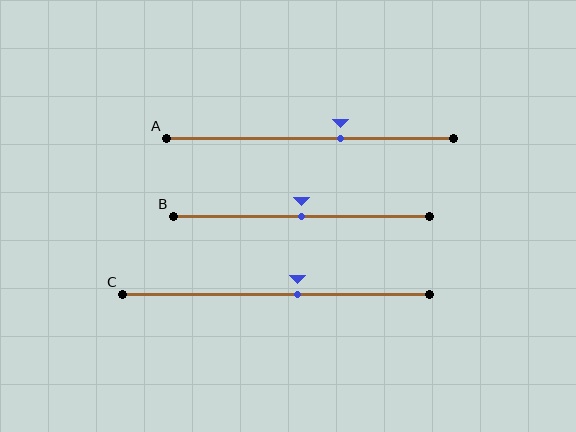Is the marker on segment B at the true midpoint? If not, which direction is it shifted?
Yes, the marker on segment B is at the true midpoint.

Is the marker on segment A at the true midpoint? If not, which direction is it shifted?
No, the marker on segment A is shifted to the right by about 11% of the segment length.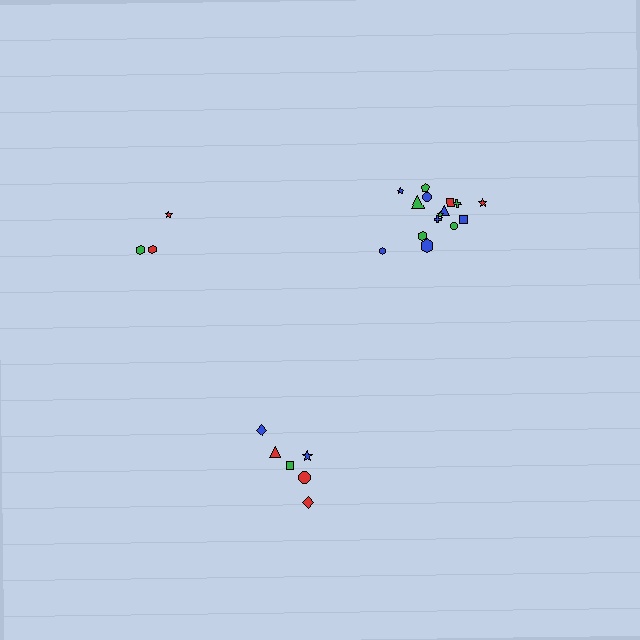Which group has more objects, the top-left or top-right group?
The top-right group.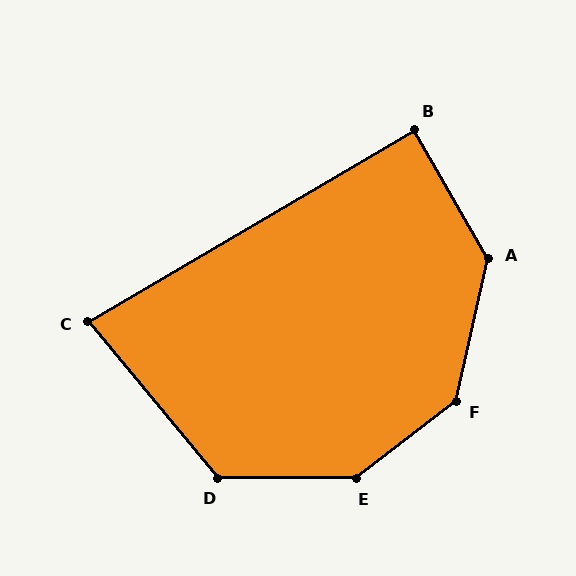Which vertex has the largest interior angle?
E, at approximately 142 degrees.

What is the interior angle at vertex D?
Approximately 130 degrees (obtuse).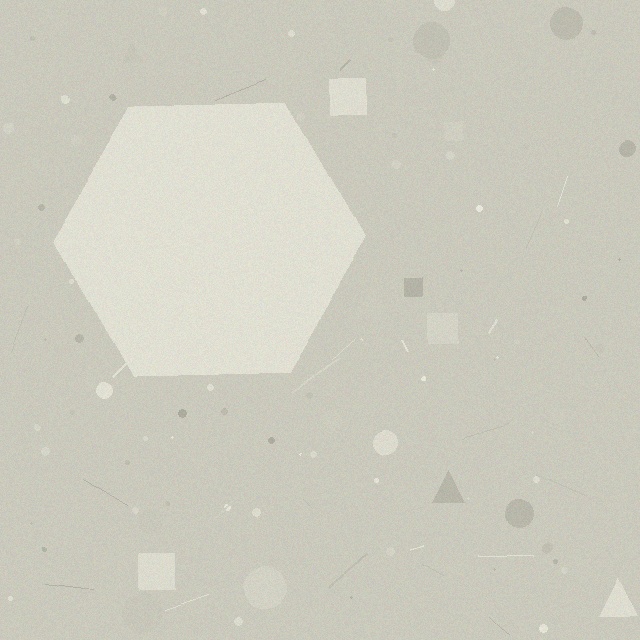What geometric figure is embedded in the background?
A hexagon is embedded in the background.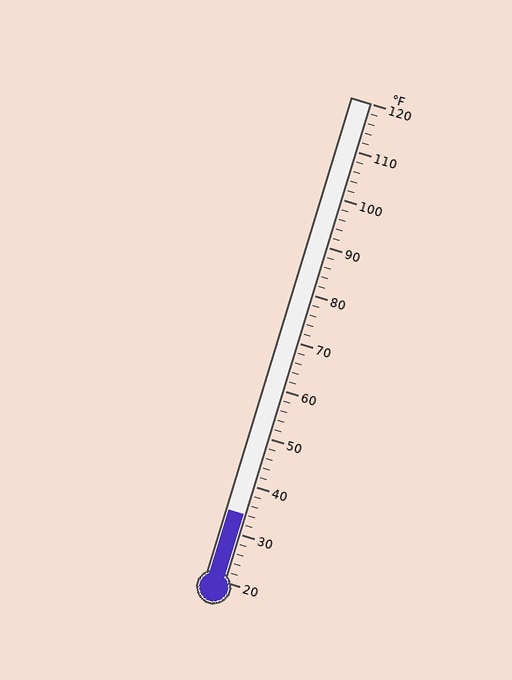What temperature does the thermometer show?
The thermometer shows approximately 34°F.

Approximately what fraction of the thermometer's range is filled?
The thermometer is filled to approximately 15% of its range.